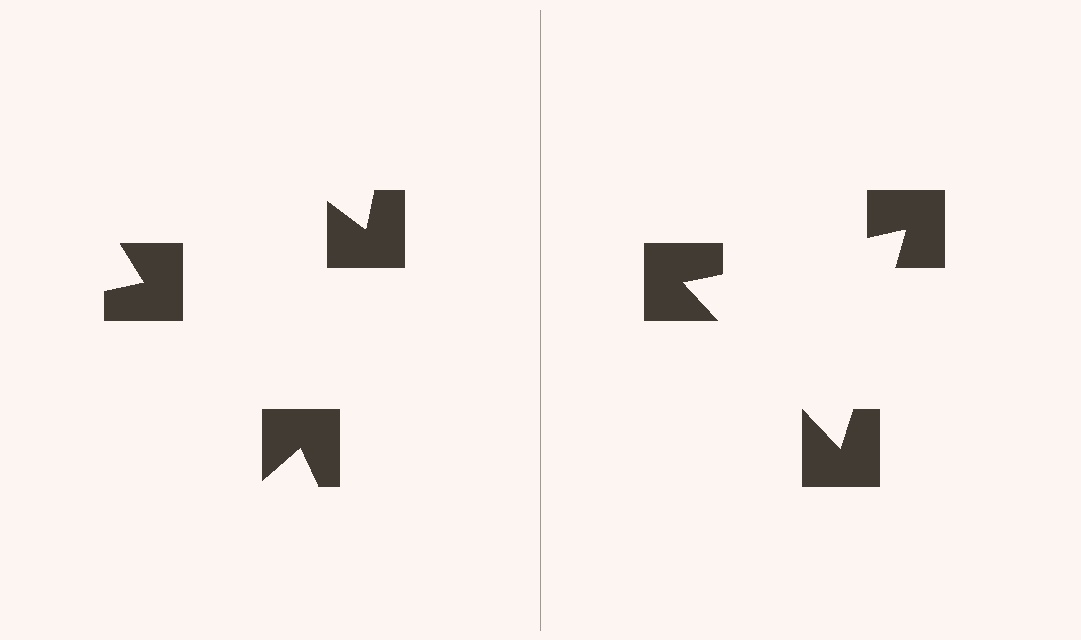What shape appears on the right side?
An illusory triangle.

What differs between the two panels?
The notched squares are positioned identically on both sides; only the wedge orientations differ. On the right they align to a triangle; on the left they are misaligned.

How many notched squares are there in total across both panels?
6 — 3 on each side.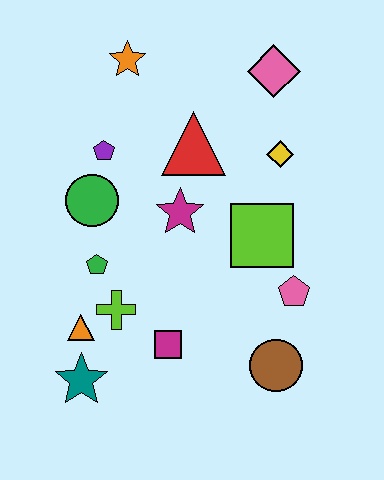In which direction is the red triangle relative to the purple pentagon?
The red triangle is to the right of the purple pentagon.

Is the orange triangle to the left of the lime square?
Yes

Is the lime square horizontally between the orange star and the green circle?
No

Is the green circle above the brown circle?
Yes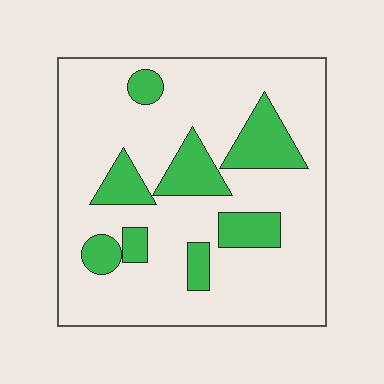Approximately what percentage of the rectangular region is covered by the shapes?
Approximately 20%.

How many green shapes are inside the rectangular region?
8.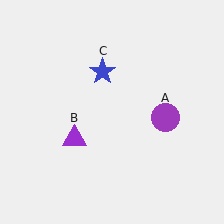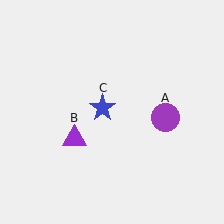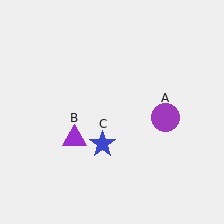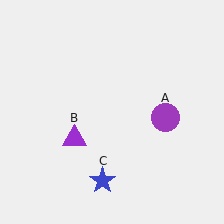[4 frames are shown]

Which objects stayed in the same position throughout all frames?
Purple circle (object A) and purple triangle (object B) remained stationary.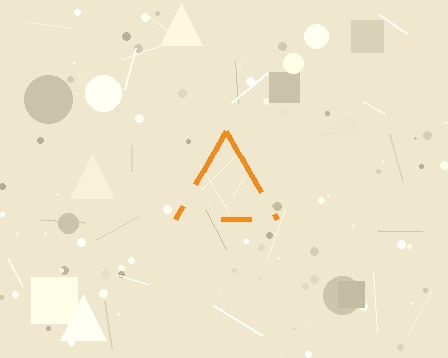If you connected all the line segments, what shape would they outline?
They would outline a triangle.